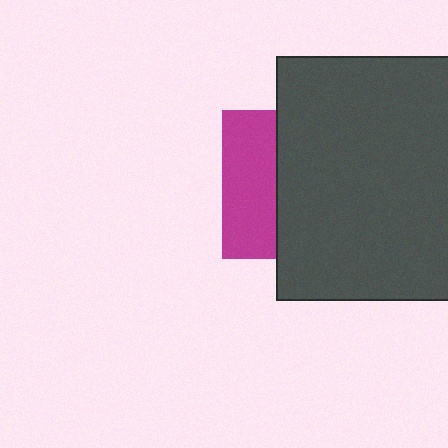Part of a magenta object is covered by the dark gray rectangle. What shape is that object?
It is a square.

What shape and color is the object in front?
The object in front is a dark gray rectangle.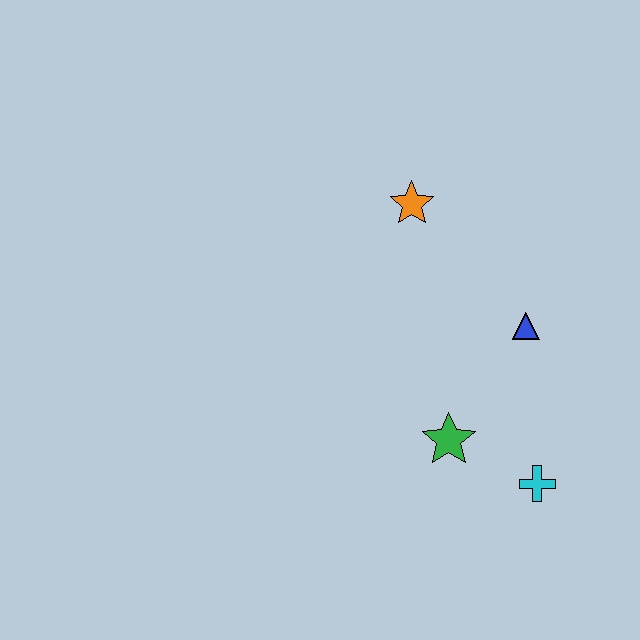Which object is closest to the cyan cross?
The green star is closest to the cyan cross.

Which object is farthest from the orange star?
The cyan cross is farthest from the orange star.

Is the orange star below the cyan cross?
No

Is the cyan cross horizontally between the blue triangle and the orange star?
No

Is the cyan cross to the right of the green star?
Yes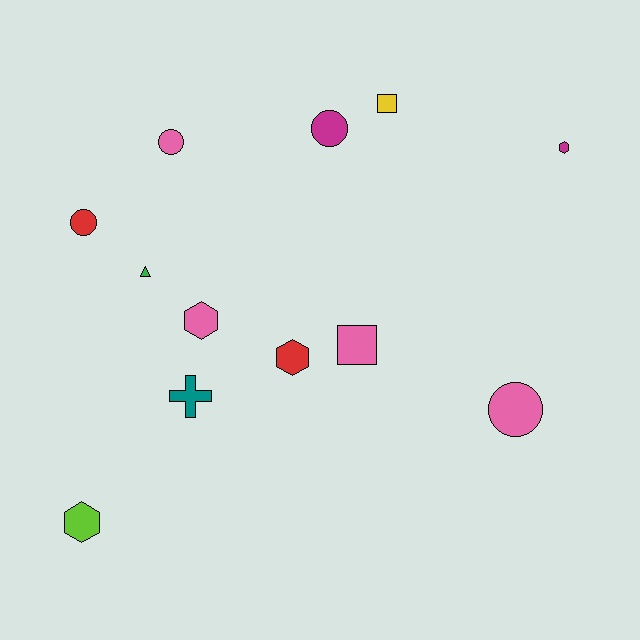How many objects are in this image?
There are 12 objects.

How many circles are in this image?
There are 4 circles.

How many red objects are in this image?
There are 2 red objects.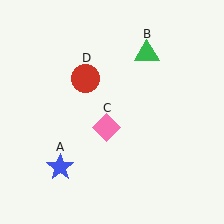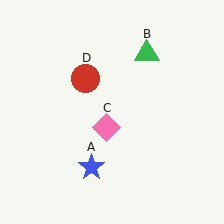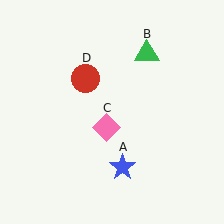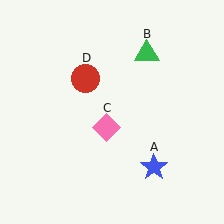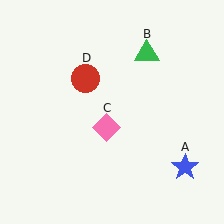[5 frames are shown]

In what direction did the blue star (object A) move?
The blue star (object A) moved right.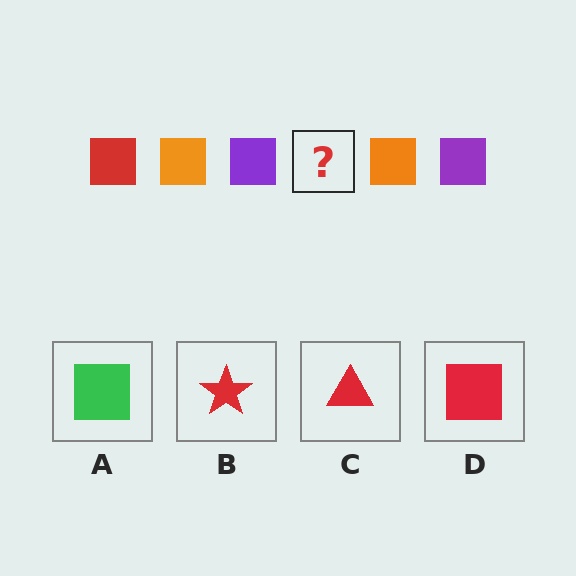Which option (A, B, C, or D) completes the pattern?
D.